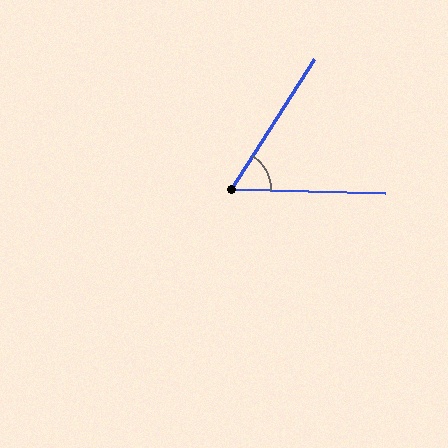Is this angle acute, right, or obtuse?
It is acute.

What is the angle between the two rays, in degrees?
Approximately 59 degrees.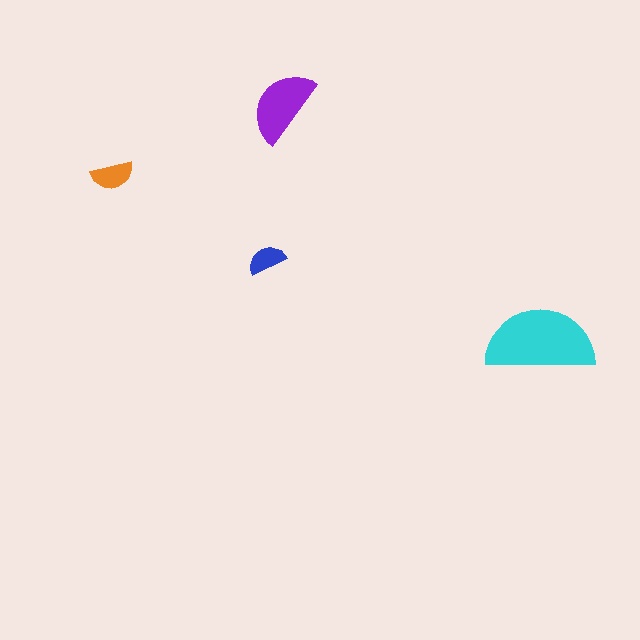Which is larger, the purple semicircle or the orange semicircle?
The purple one.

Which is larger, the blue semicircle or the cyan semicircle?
The cyan one.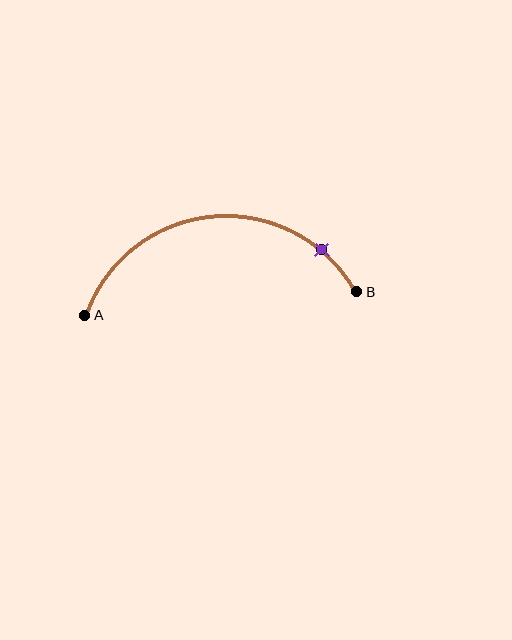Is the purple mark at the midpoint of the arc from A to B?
No. The purple mark lies on the arc but is closer to endpoint B. The arc midpoint would be at the point on the curve equidistant along the arc from both A and B.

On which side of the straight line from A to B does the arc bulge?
The arc bulges above the straight line connecting A and B.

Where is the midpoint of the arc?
The arc midpoint is the point on the curve farthest from the straight line joining A and B. It sits above that line.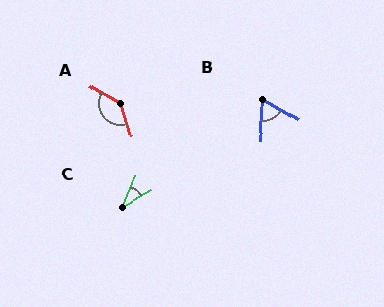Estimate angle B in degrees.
Approximately 65 degrees.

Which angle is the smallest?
C, at approximately 36 degrees.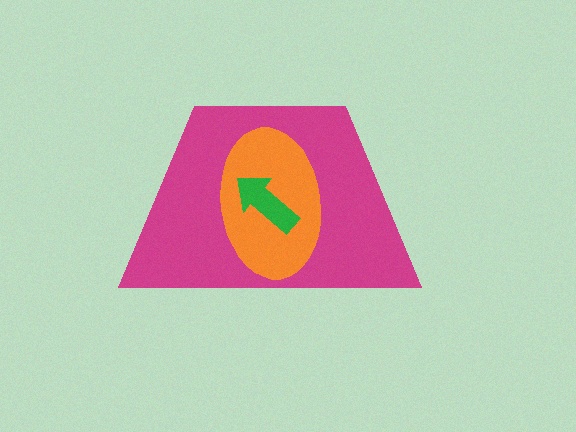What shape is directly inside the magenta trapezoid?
The orange ellipse.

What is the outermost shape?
The magenta trapezoid.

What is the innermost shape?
The green arrow.